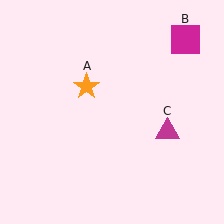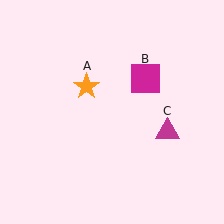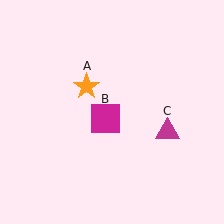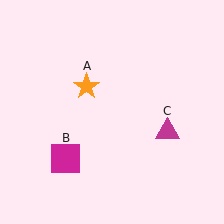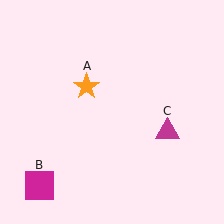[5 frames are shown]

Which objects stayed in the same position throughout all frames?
Orange star (object A) and magenta triangle (object C) remained stationary.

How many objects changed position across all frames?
1 object changed position: magenta square (object B).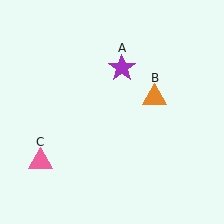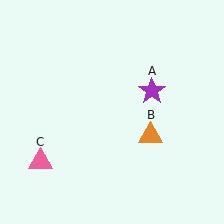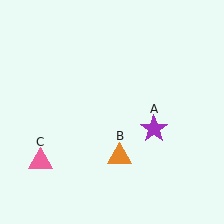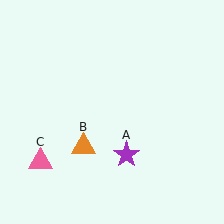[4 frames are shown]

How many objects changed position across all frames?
2 objects changed position: purple star (object A), orange triangle (object B).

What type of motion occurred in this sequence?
The purple star (object A), orange triangle (object B) rotated clockwise around the center of the scene.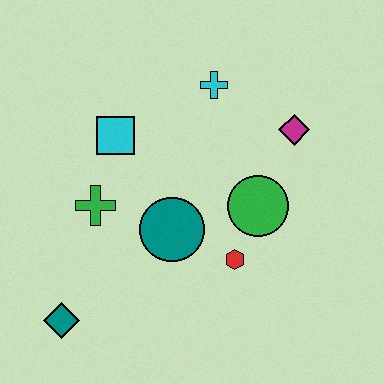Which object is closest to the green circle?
The red hexagon is closest to the green circle.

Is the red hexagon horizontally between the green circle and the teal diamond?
Yes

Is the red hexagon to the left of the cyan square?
No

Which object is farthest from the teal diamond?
The magenta diamond is farthest from the teal diamond.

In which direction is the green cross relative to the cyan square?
The green cross is below the cyan square.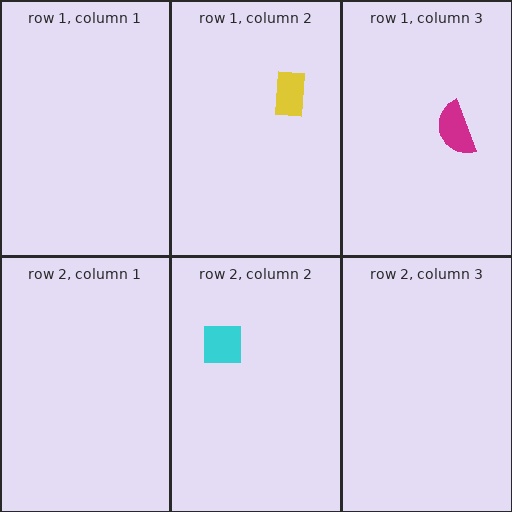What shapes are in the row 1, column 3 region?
The magenta semicircle.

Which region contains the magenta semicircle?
The row 1, column 3 region.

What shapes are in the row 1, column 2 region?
The yellow rectangle.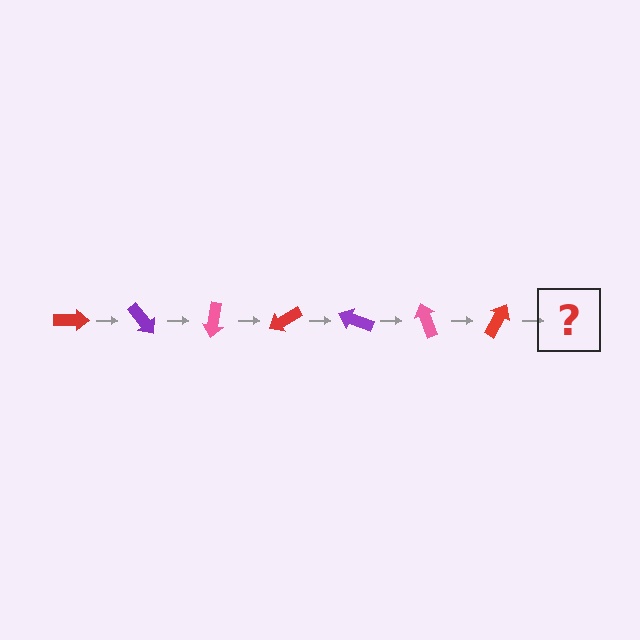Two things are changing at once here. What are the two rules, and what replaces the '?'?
The two rules are that it rotates 50 degrees each step and the color cycles through red, purple, and pink. The '?' should be a purple arrow, rotated 350 degrees from the start.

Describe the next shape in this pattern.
It should be a purple arrow, rotated 350 degrees from the start.